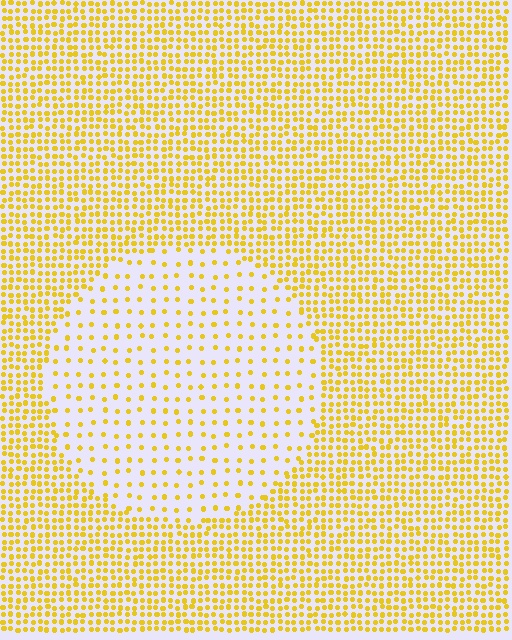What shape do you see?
I see a circle.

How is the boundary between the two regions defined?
The boundary is defined by a change in element density (approximately 2.8x ratio). All elements are the same color, size, and shape.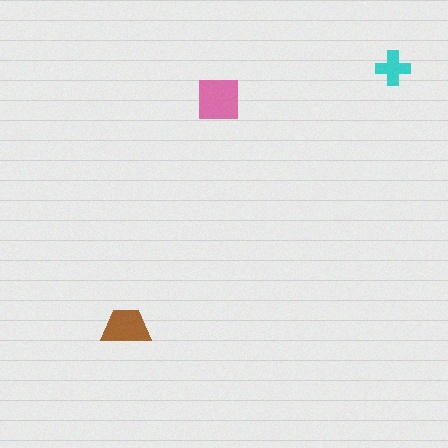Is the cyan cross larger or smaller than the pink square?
Smaller.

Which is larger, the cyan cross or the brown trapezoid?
The brown trapezoid.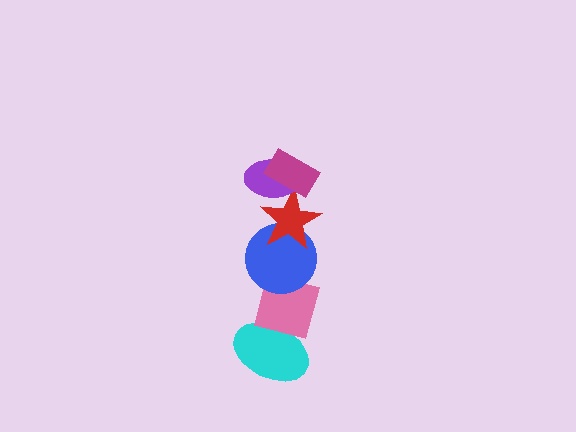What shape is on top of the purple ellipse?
The magenta rectangle is on top of the purple ellipse.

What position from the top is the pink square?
The pink square is 5th from the top.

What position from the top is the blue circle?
The blue circle is 4th from the top.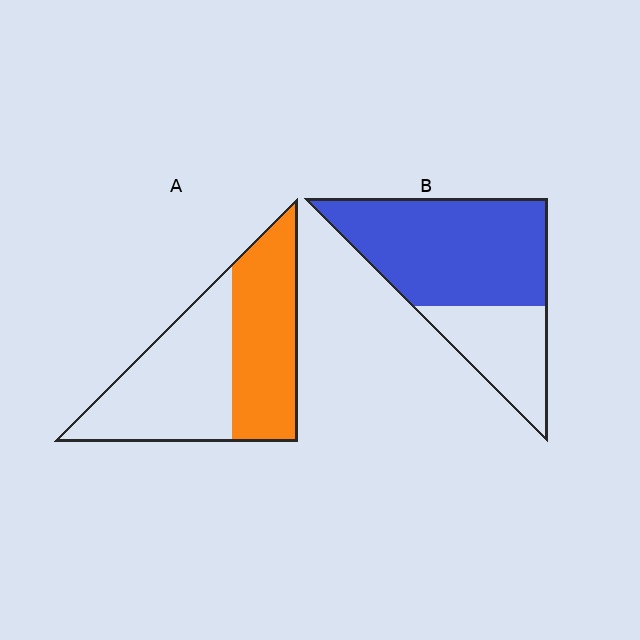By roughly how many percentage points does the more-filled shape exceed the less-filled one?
By roughly 20 percentage points (B over A).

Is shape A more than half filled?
Roughly half.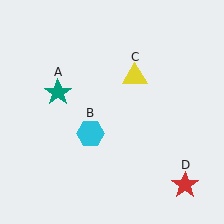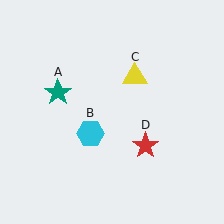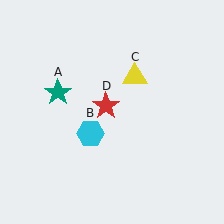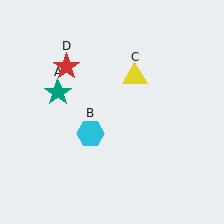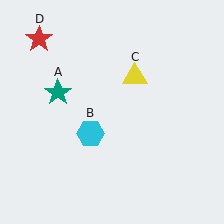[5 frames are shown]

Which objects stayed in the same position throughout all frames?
Teal star (object A) and cyan hexagon (object B) and yellow triangle (object C) remained stationary.